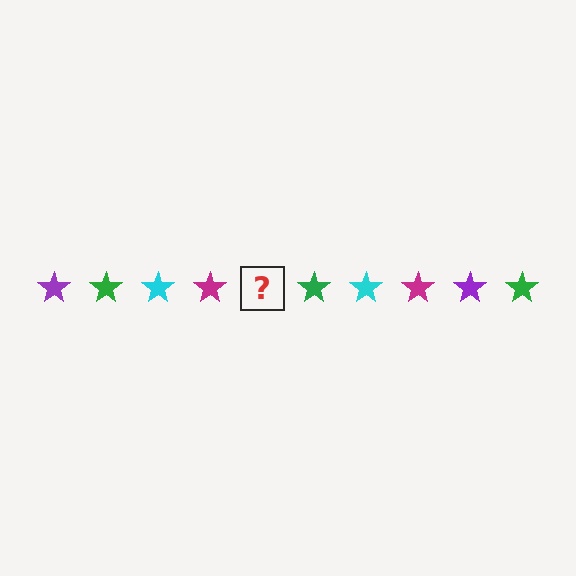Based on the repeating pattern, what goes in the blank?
The blank should be a purple star.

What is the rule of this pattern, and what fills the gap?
The rule is that the pattern cycles through purple, green, cyan, magenta stars. The gap should be filled with a purple star.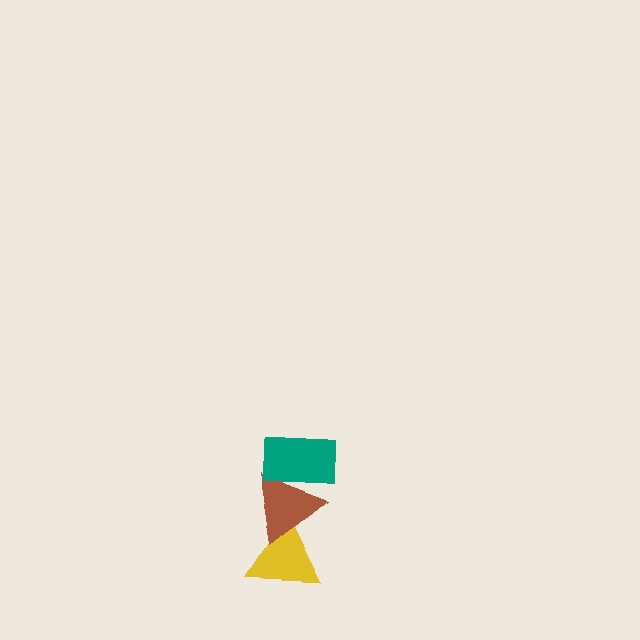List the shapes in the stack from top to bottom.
From top to bottom: the teal rectangle, the brown triangle, the yellow triangle.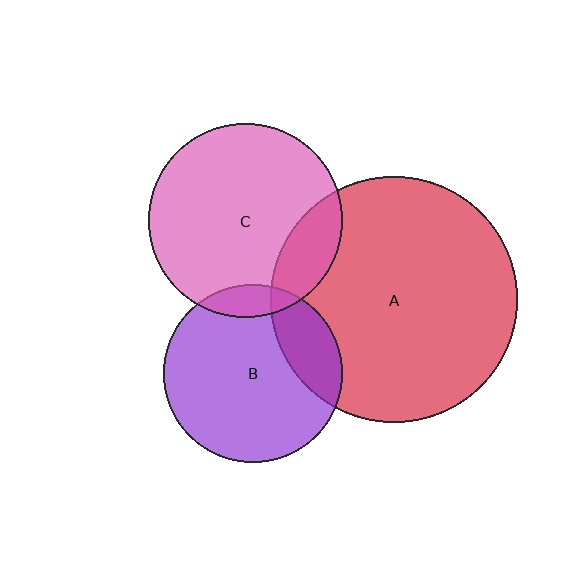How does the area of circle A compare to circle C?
Approximately 1.6 times.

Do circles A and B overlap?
Yes.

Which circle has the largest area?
Circle A (red).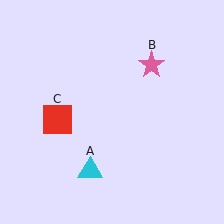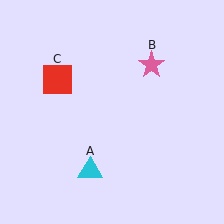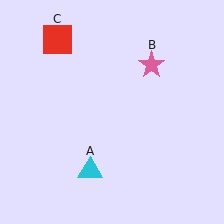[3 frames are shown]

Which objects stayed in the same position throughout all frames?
Cyan triangle (object A) and pink star (object B) remained stationary.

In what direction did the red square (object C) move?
The red square (object C) moved up.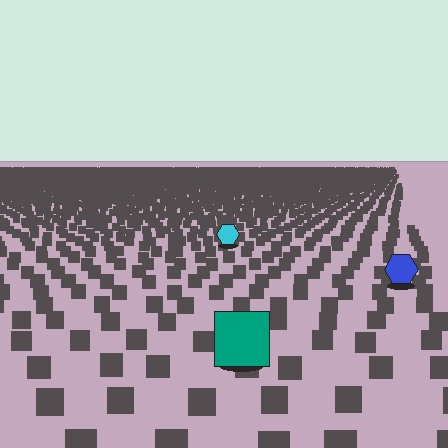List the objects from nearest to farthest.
From nearest to farthest: the teal square, the blue hexagon, the cyan hexagon.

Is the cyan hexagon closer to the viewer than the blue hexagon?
No. The blue hexagon is closer — you can tell from the texture gradient: the ground texture is coarser near it.